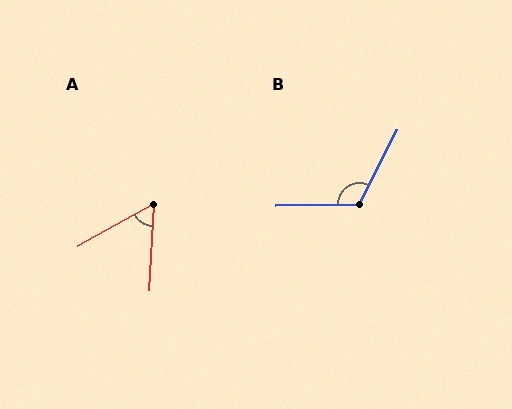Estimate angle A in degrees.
Approximately 58 degrees.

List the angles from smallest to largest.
A (58°), B (118°).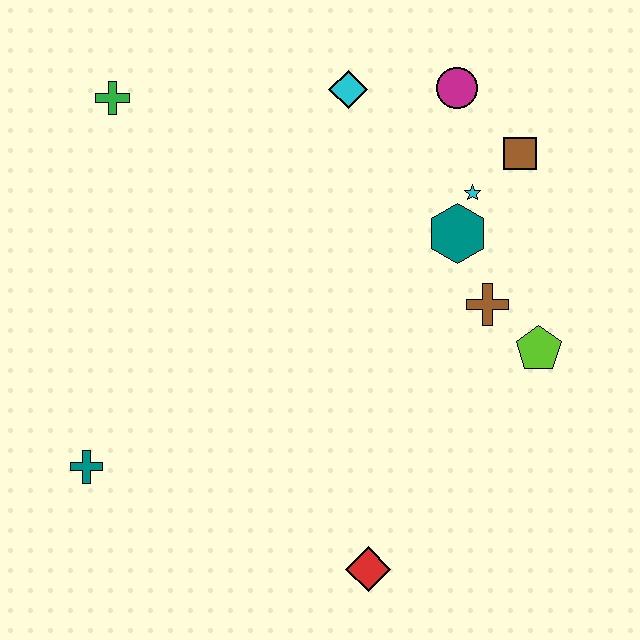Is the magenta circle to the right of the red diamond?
Yes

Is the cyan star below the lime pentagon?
No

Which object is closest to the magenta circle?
The brown square is closest to the magenta circle.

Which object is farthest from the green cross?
The red diamond is farthest from the green cross.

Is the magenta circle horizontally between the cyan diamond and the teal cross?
No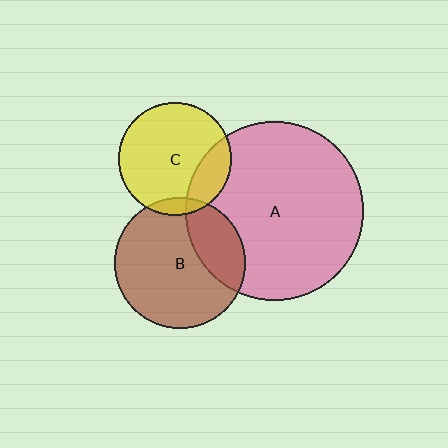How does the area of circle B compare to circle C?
Approximately 1.3 times.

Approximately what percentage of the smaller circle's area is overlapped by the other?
Approximately 20%.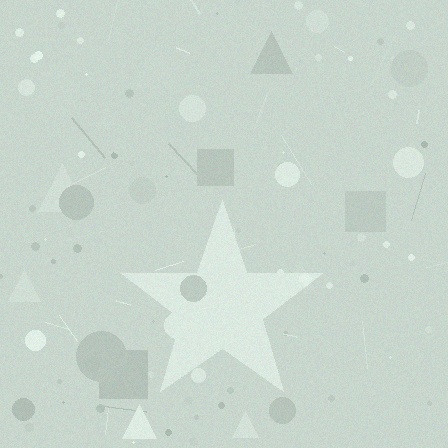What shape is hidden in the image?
A star is hidden in the image.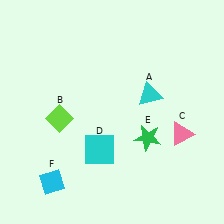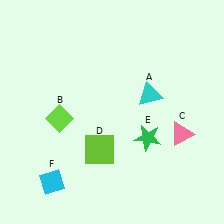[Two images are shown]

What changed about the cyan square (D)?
In Image 1, D is cyan. In Image 2, it changed to lime.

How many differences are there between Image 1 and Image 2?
There is 1 difference between the two images.